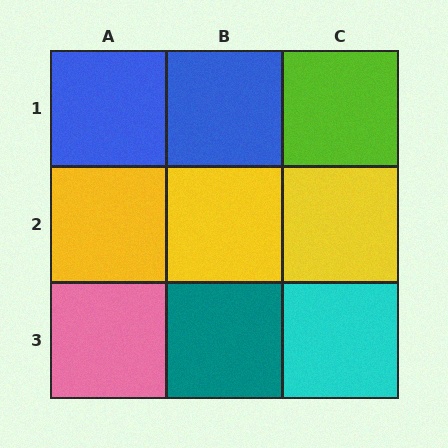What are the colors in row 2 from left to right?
Yellow, yellow, yellow.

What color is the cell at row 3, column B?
Teal.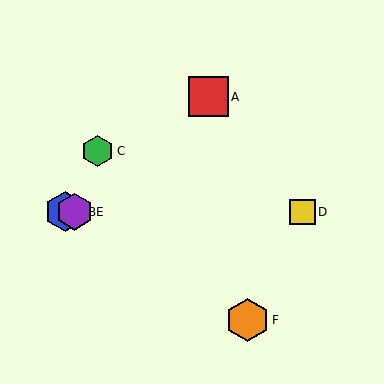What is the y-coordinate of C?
Object C is at y≈151.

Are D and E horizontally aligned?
Yes, both are at y≈212.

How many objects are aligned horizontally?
3 objects (B, D, E) are aligned horizontally.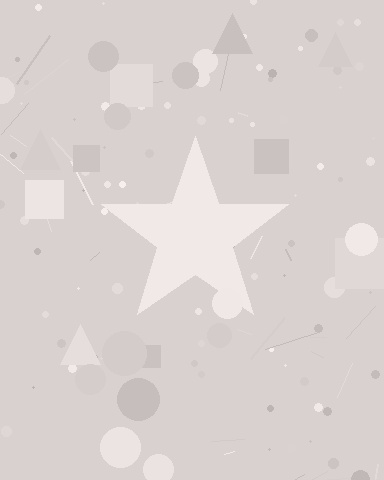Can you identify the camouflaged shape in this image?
The camouflaged shape is a star.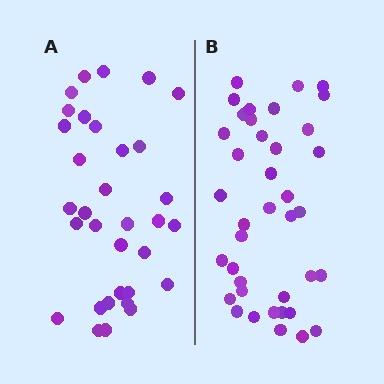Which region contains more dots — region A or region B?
Region B (the right region) has more dots.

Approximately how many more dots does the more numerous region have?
Region B has about 6 more dots than region A.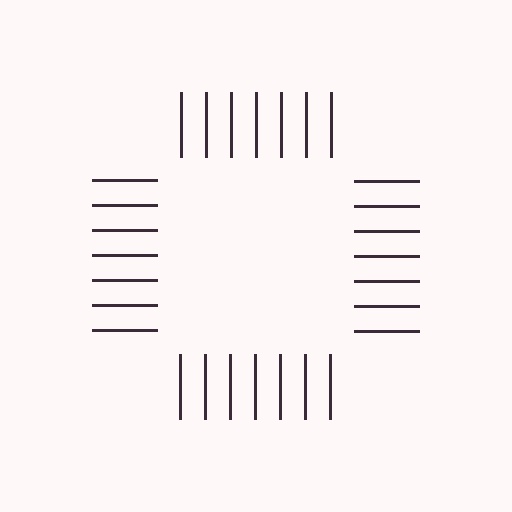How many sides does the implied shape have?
4 sides — the line-ends trace a square.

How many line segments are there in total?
28 — 7 along each of the 4 edges.